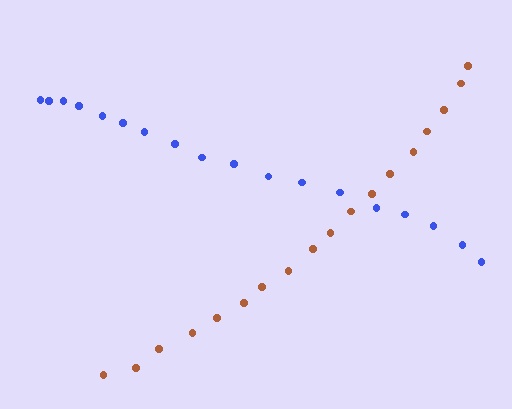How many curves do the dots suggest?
There are 2 distinct paths.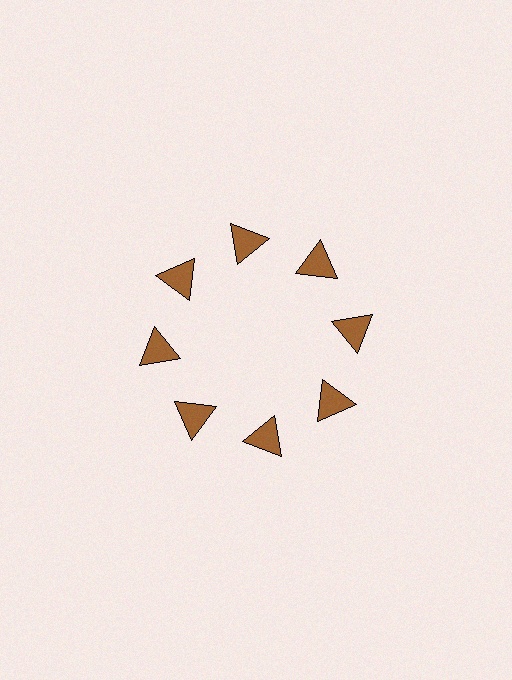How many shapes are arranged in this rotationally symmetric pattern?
There are 8 shapes, arranged in 8 groups of 1.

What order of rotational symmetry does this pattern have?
This pattern has 8-fold rotational symmetry.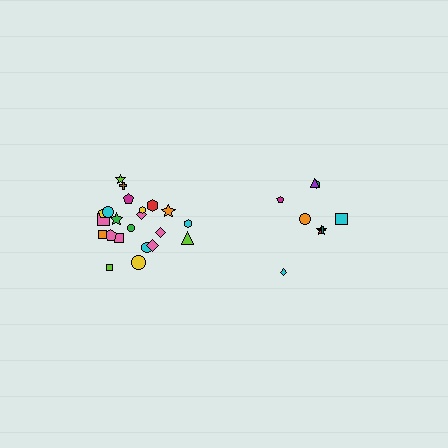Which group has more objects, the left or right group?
The left group.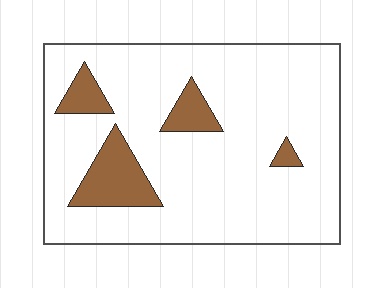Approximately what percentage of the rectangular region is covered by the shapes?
Approximately 15%.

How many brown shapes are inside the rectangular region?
4.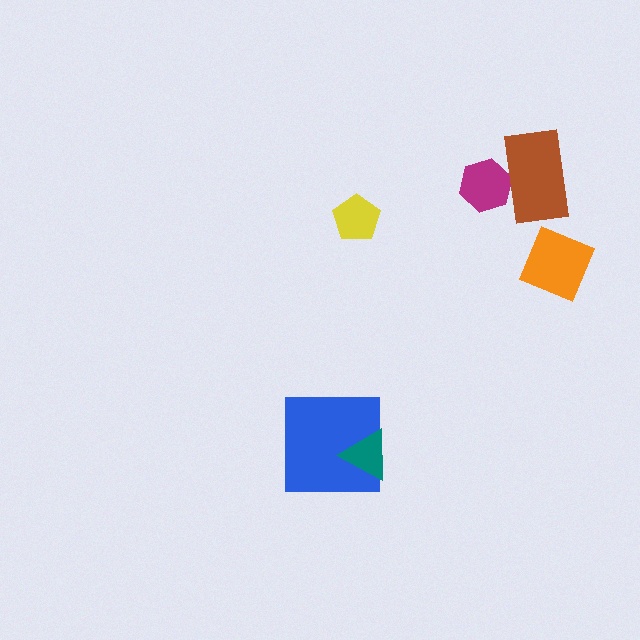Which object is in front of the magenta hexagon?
The brown rectangle is in front of the magenta hexagon.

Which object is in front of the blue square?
The teal triangle is in front of the blue square.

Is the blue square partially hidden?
Yes, it is partially covered by another shape.